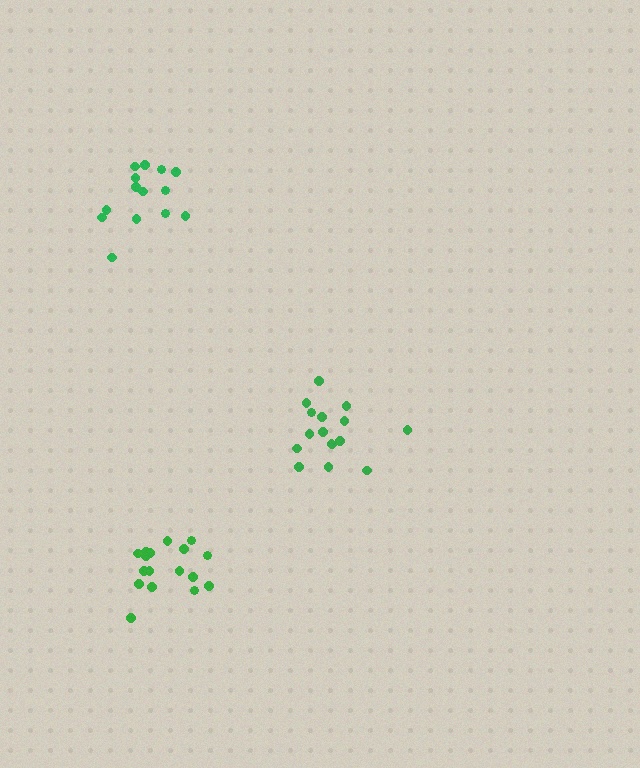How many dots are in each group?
Group 1: 14 dots, Group 2: 16 dots, Group 3: 17 dots (47 total).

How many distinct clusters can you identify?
There are 3 distinct clusters.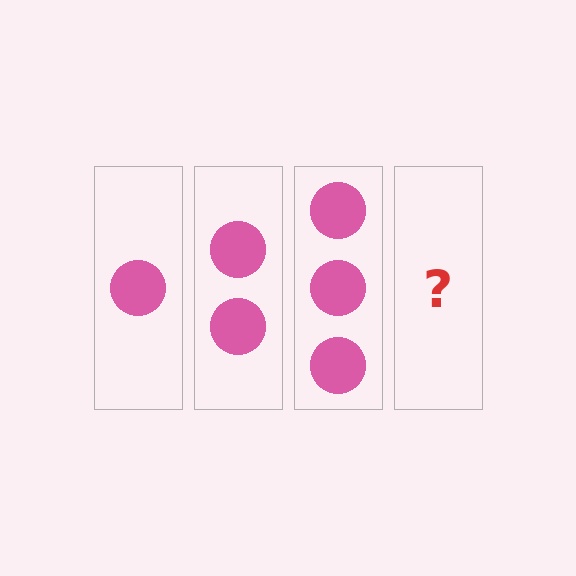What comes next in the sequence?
The next element should be 4 circles.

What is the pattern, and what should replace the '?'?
The pattern is that each step adds one more circle. The '?' should be 4 circles.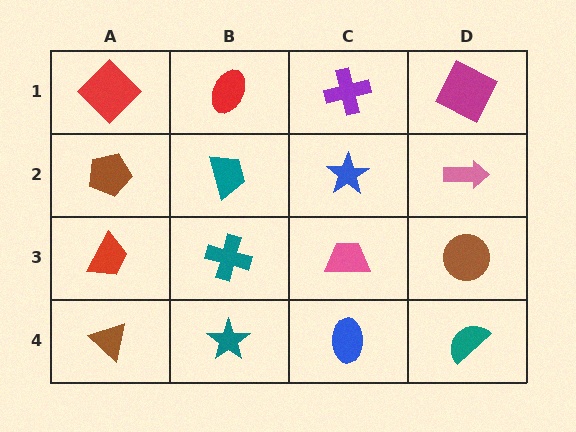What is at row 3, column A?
A red trapezoid.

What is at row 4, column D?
A teal semicircle.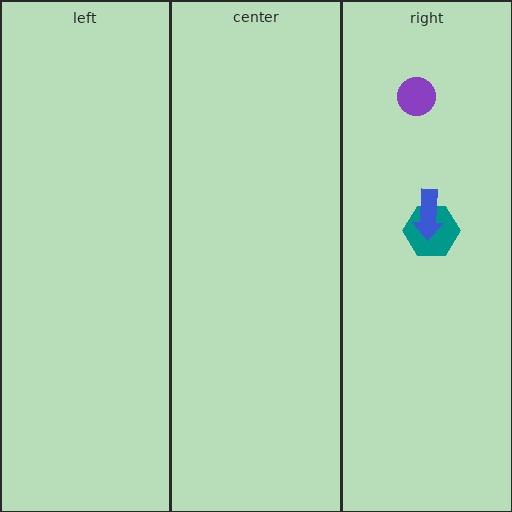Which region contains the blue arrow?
The right region.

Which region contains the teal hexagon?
The right region.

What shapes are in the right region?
The purple circle, the teal hexagon, the blue arrow.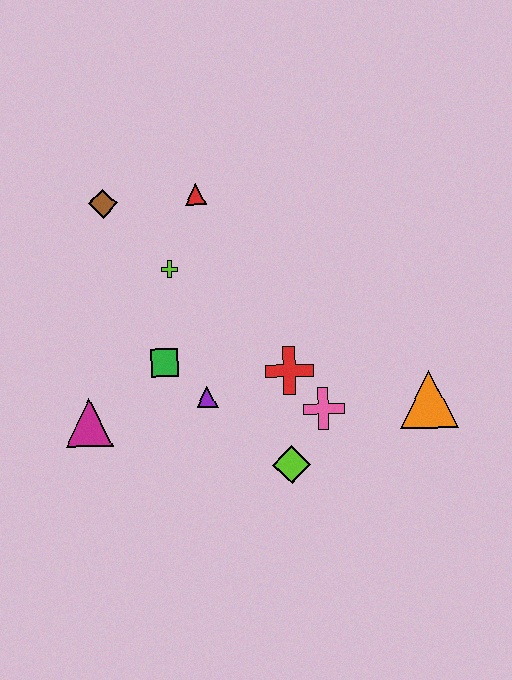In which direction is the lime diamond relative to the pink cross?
The lime diamond is below the pink cross.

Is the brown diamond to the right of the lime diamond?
No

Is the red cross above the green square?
No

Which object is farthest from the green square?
The orange triangle is farthest from the green square.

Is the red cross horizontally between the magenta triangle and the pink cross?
Yes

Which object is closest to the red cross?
The pink cross is closest to the red cross.